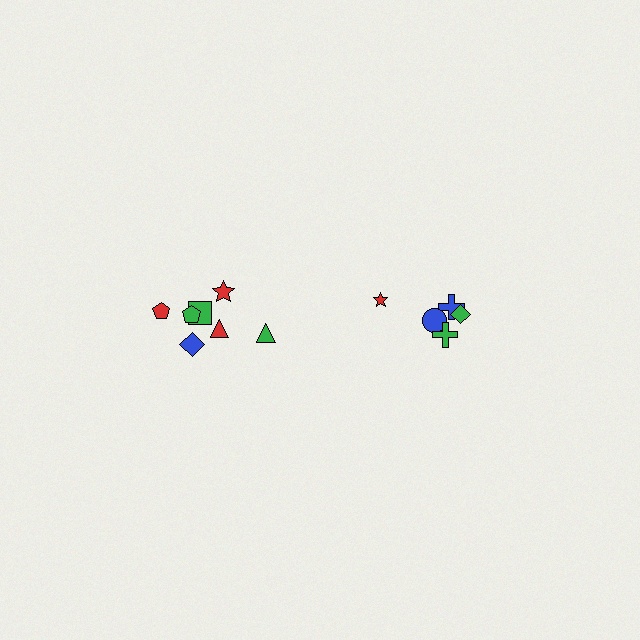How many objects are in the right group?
There are 5 objects.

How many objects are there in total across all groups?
There are 12 objects.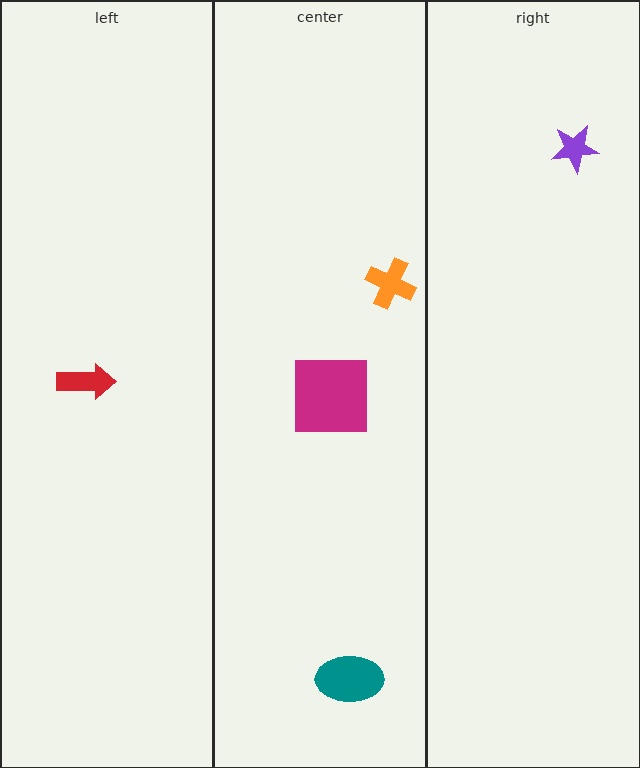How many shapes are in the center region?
3.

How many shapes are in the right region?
1.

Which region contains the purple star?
The right region.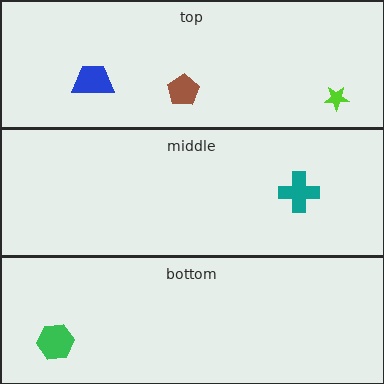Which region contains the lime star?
The top region.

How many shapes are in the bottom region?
1.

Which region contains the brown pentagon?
The top region.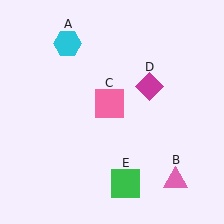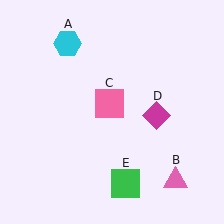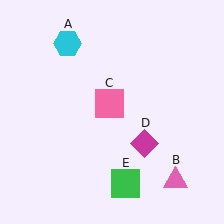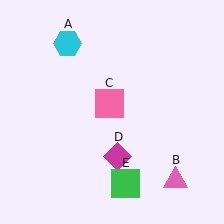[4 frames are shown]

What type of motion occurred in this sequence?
The magenta diamond (object D) rotated clockwise around the center of the scene.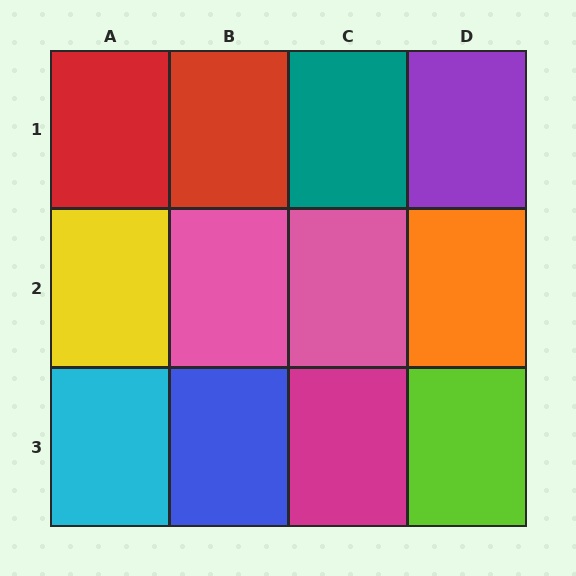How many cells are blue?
1 cell is blue.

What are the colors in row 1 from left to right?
Red, red, teal, purple.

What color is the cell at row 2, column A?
Yellow.